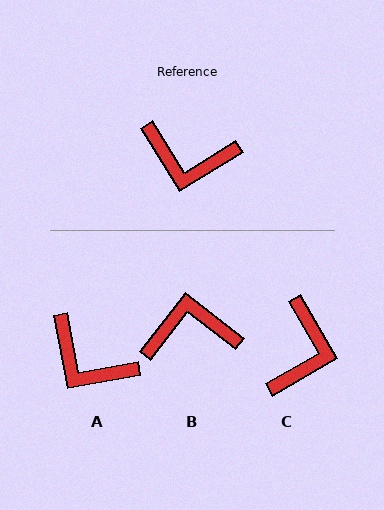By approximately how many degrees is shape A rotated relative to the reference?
Approximately 22 degrees clockwise.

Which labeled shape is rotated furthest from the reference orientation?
B, about 160 degrees away.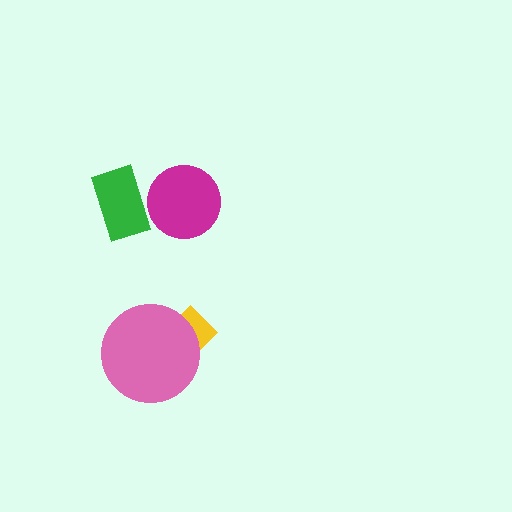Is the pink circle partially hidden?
No, no other shape covers it.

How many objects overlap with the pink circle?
1 object overlaps with the pink circle.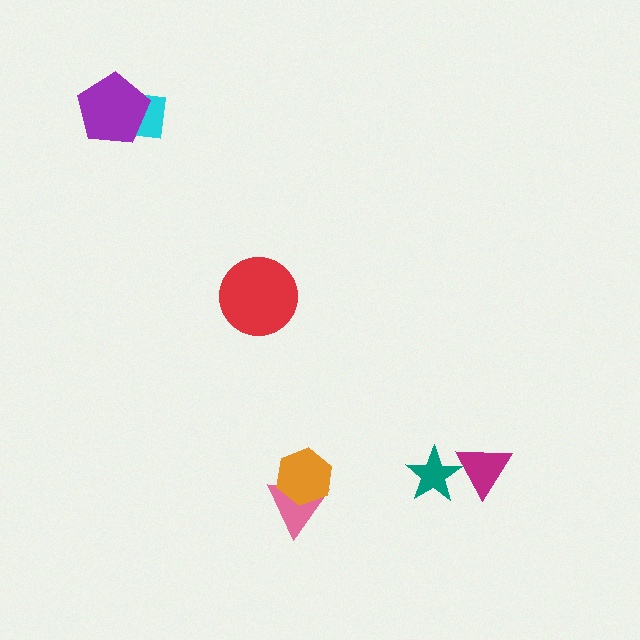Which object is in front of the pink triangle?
The orange hexagon is in front of the pink triangle.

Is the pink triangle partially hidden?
Yes, it is partially covered by another shape.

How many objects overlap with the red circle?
0 objects overlap with the red circle.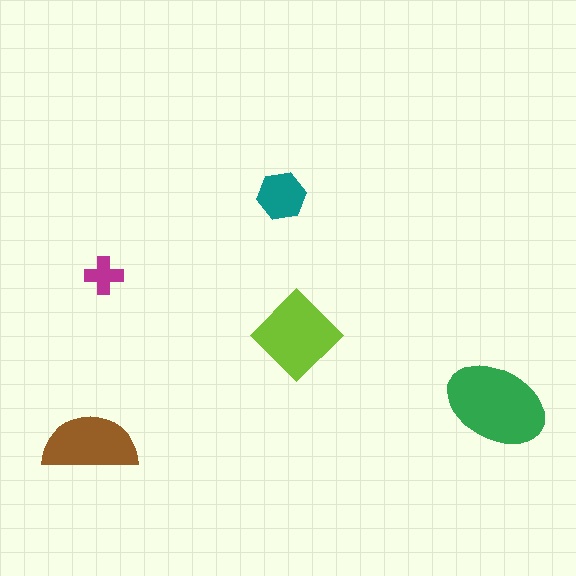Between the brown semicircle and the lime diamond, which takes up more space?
The lime diamond.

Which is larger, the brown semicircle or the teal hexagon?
The brown semicircle.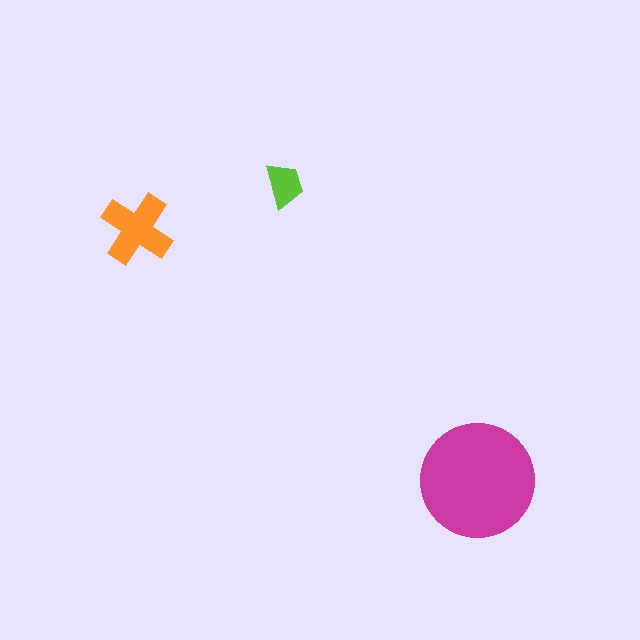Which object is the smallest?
The lime trapezoid.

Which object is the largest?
The magenta circle.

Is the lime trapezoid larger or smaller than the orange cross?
Smaller.